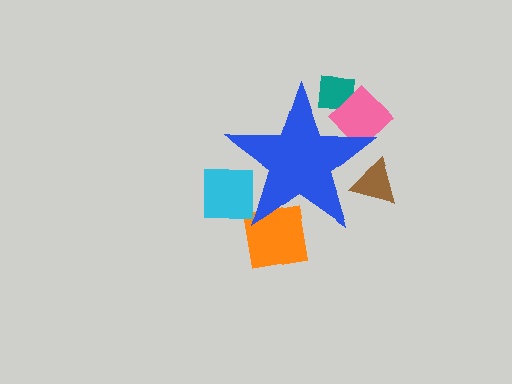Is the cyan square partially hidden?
Yes, the cyan square is partially hidden behind the blue star.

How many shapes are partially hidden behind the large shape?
5 shapes are partially hidden.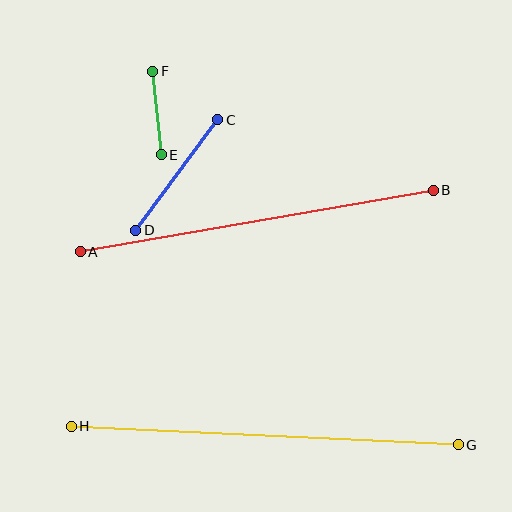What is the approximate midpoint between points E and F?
The midpoint is at approximately (157, 113) pixels.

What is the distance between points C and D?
The distance is approximately 138 pixels.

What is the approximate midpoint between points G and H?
The midpoint is at approximately (265, 435) pixels.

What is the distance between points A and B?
The distance is approximately 358 pixels.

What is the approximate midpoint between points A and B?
The midpoint is at approximately (257, 221) pixels.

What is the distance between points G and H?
The distance is approximately 387 pixels.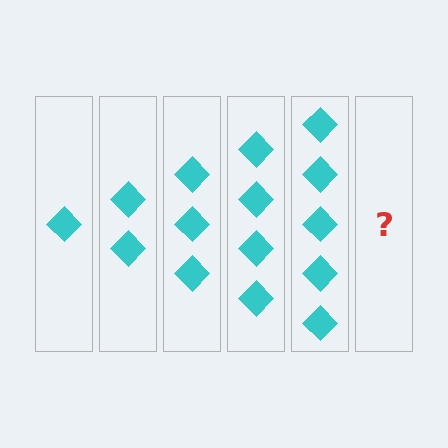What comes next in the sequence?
The next element should be 6 diamonds.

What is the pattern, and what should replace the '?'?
The pattern is that each step adds one more diamond. The '?' should be 6 diamonds.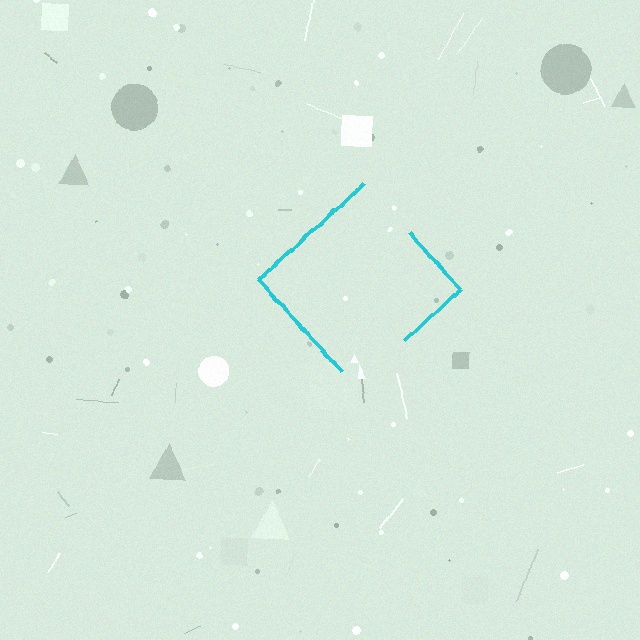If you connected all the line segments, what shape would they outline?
They would outline a diamond.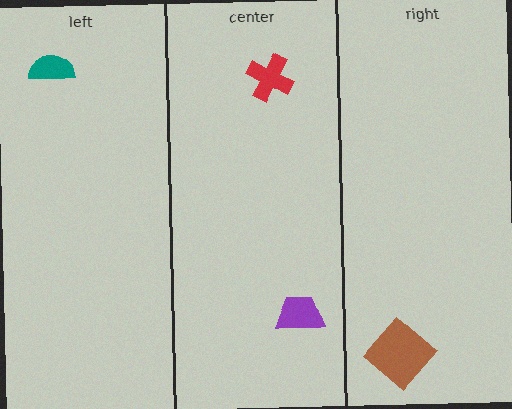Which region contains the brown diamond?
The right region.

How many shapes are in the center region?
2.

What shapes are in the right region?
The brown diamond.